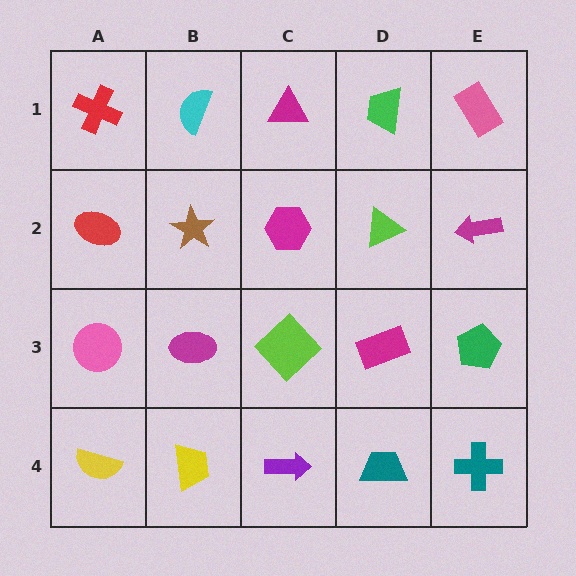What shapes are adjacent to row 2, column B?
A cyan semicircle (row 1, column B), a magenta ellipse (row 3, column B), a red ellipse (row 2, column A), a magenta hexagon (row 2, column C).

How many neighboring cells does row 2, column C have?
4.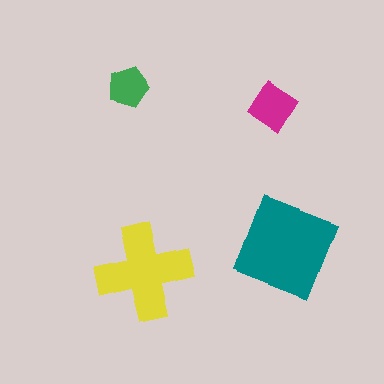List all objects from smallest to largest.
The green pentagon, the magenta diamond, the yellow cross, the teal square.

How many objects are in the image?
There are 4 objects in the image.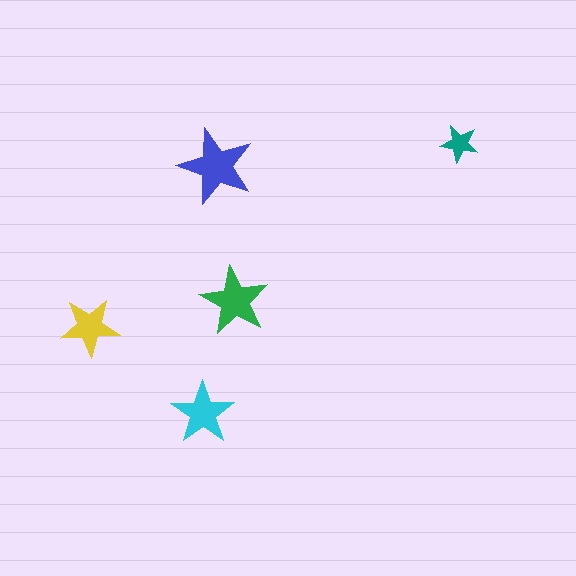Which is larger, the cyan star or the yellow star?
The cyan one.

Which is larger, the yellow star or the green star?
The green one.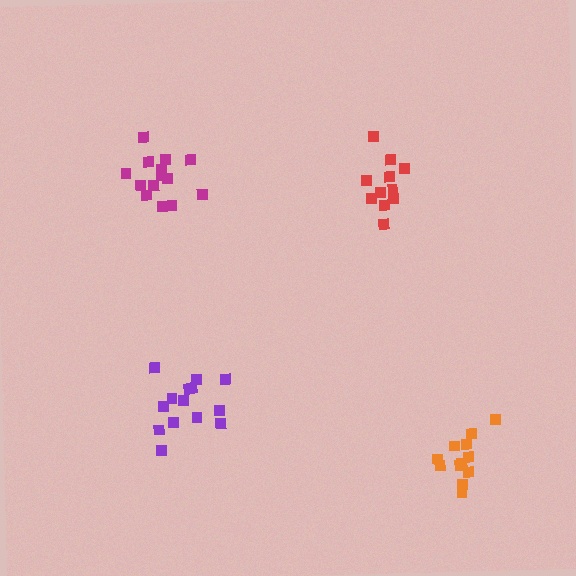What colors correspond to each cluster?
The clusters are colored: magenta, purple, orange, red.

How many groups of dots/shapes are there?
There are 4 groups.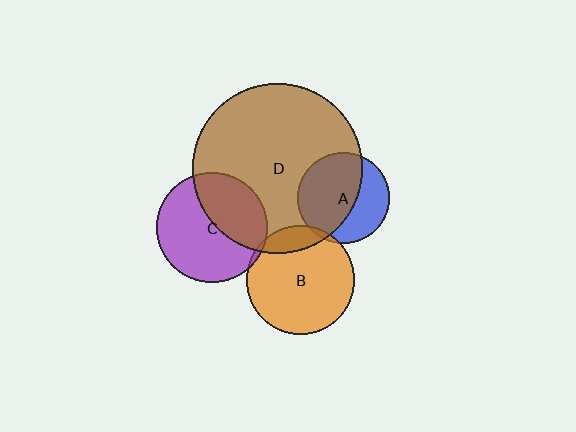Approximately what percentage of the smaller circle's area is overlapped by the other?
Approximately 5%.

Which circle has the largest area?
Circle D (brown).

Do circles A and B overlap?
Yes.